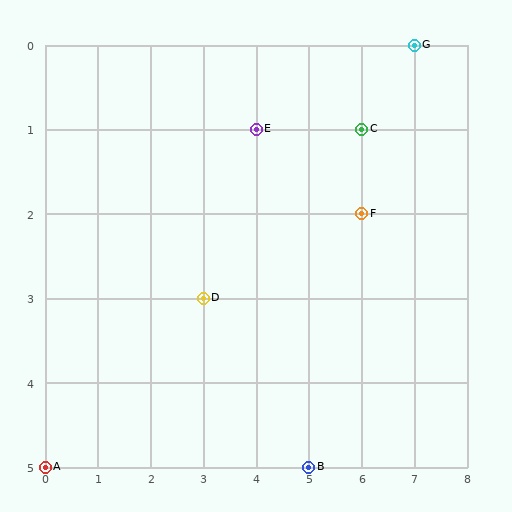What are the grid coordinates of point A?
Point A is at grid coordinates (0, 5).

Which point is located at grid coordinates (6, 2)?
Point F is at (6, 2).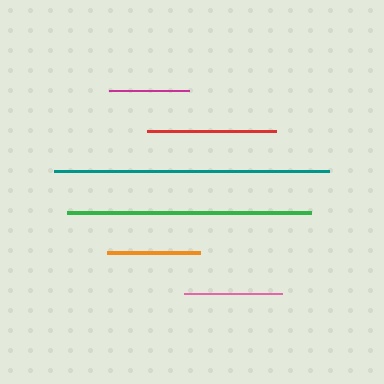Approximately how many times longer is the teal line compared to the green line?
The teal line is approximately 1.1 times the length of the green line.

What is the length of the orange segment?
The orange segment is approximately 93 pixels long.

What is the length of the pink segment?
The pink segment is approximately 98 pixels long.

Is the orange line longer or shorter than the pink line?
The pink line is longer than the orange line.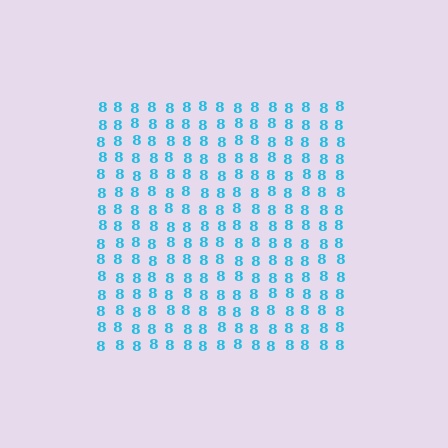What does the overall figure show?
The overall figure shows a square.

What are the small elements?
The small elements are digit 8's.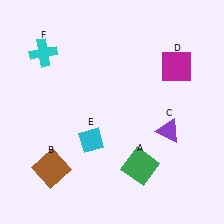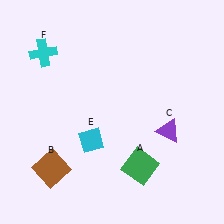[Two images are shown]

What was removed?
The magenta square (D) was removed in Image 2.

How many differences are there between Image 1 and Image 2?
There is 1 difference between the two images.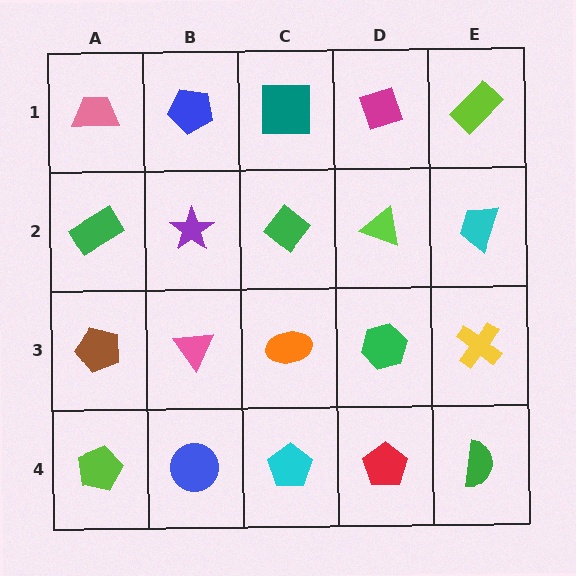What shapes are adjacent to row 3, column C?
A green diamond (row 2, column C), a cyan pentagon (row 4, column C), a pink triangle (row 3, column B), a green hexagon (row 3, column D).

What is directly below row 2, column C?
An orange ellipse.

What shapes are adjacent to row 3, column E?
A cyan trapezoid (row 2, column E), a green semicircle (row 4, column E), a green hexagon (row 3, column D).